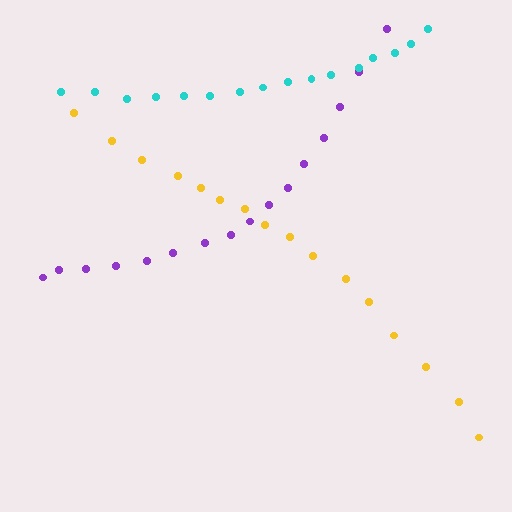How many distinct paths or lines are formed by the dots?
There are 3 distinct paths.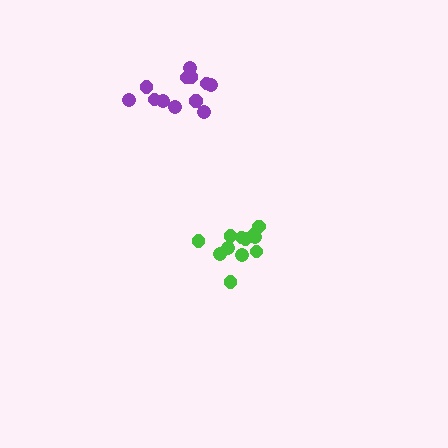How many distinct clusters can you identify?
There are 2 distinct clusters.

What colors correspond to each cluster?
The clusters are colored: green, purple.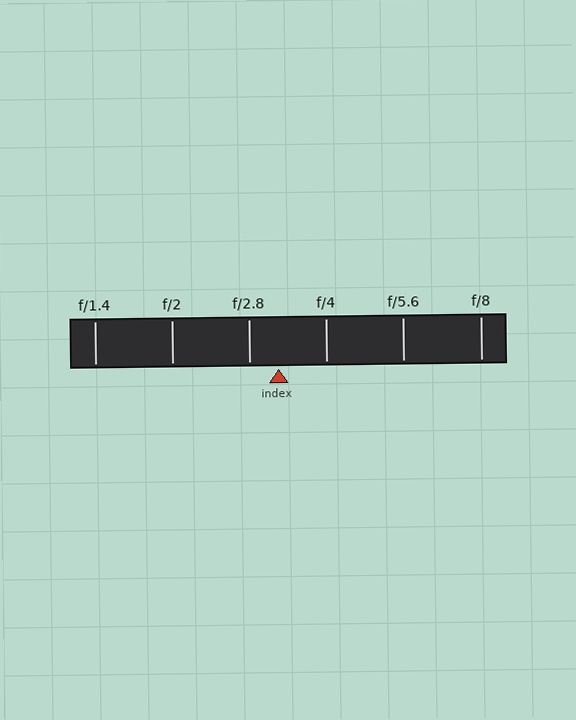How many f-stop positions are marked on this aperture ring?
There are 6 f-stop positions marked.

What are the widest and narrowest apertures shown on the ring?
The widest aperture shown is f/1.4 and the narrowest is f/8.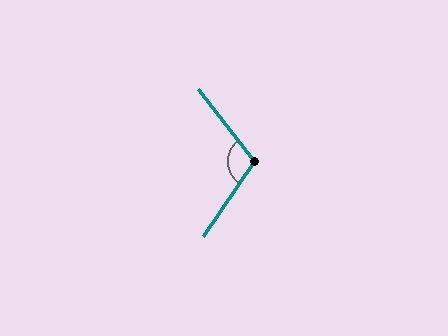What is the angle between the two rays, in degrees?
Approximately 108 degrees.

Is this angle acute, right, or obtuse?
It is obtuse.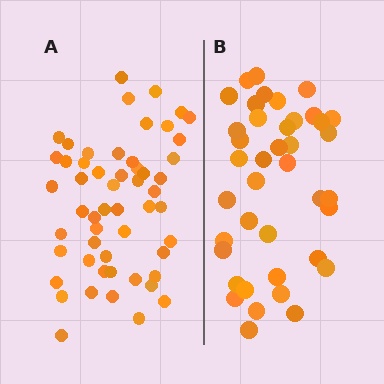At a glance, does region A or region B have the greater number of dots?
Region A (the left region) has more dots.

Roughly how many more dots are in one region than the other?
Region A has approximately 15 more dots than region B.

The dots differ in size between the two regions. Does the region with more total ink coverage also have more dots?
No. Region B has more total ink coverage because its dots are larger, but region A actually contains more individual dots. Total area can be misleading — the number of items is what matters here.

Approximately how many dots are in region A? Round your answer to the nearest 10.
About 50 dots. (The exact count is 54, which rounds to 50.)